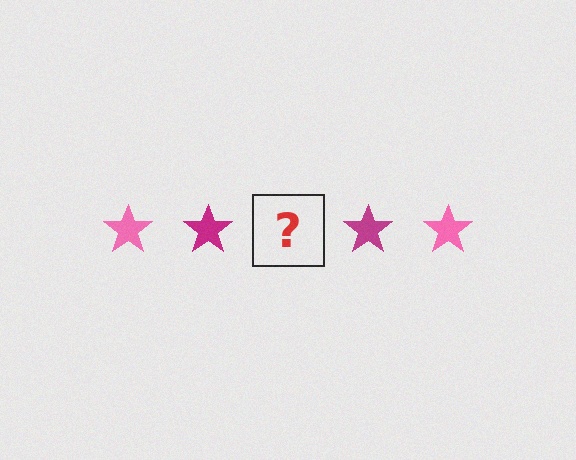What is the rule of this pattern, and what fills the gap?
The rule is that the pattern cycles through pink, magenta stars. The gap should be filled with a pink star.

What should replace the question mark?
The question mark should be replaced with a pink star.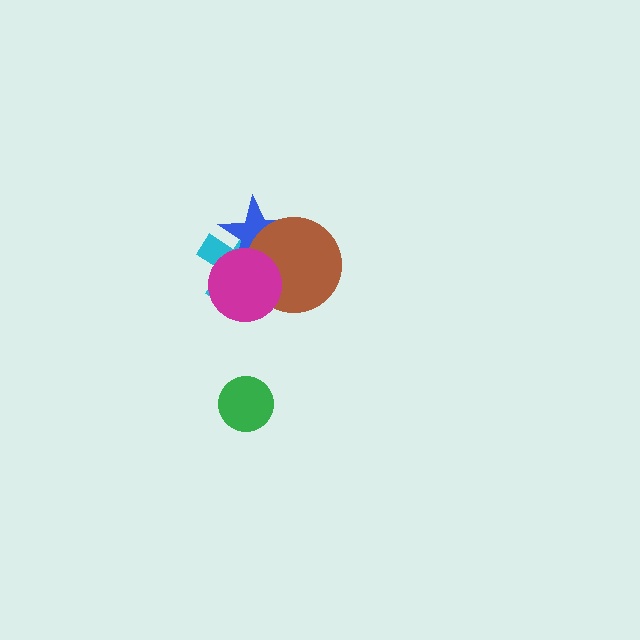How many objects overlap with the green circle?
0 objects overlap with the green circle.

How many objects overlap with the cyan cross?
3 objects overlap with the cyan cross.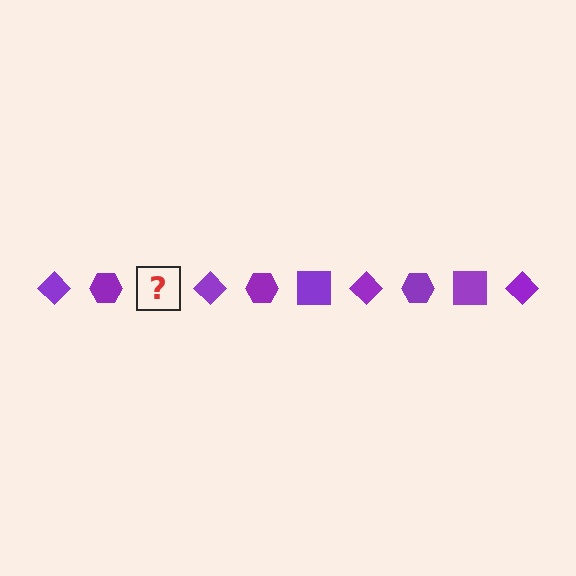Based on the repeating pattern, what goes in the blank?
The blank should be a purple square.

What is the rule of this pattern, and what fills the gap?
The rule is that the pattern cycles through diamond, hexagon, square shapes in purple. The gap should be filled with a purple square.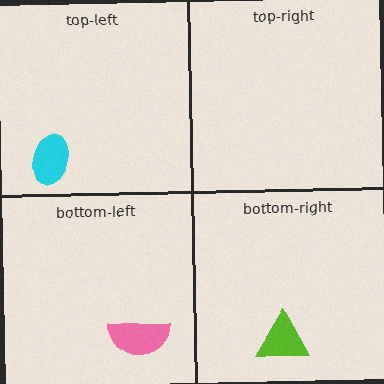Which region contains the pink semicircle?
The bottom-left region.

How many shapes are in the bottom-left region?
1.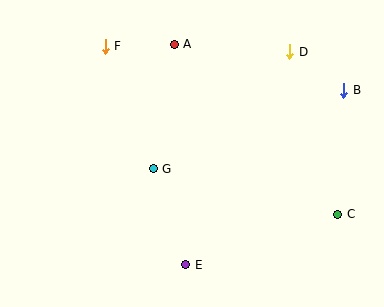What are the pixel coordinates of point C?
Point C is at (338, 214).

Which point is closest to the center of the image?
Point G at (153, 169) is closest to the center.